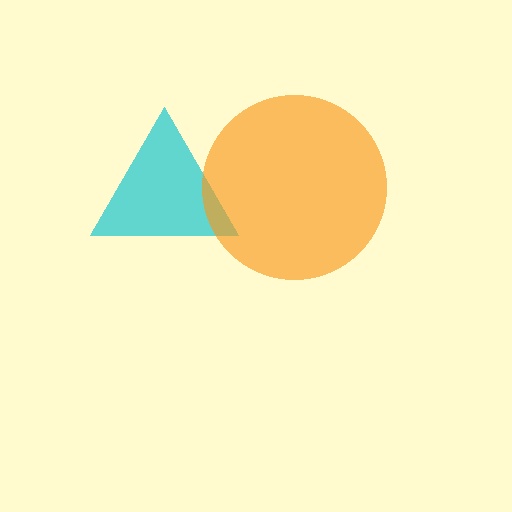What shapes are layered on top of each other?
The layered shapes are: a cyan triangle, an orange circle.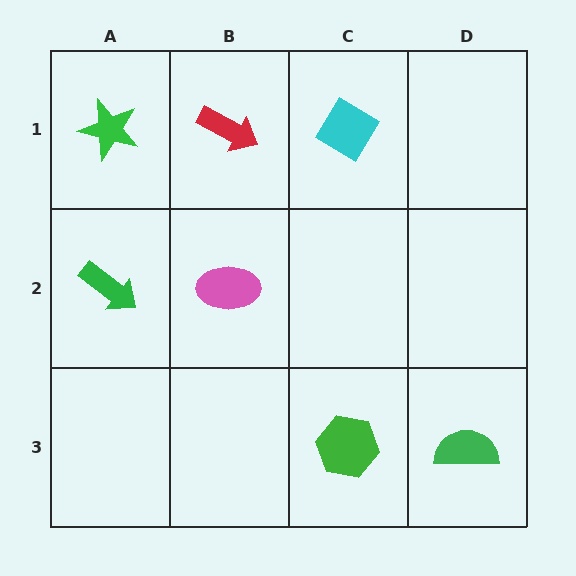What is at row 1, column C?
A cyan diamond.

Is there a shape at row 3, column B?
No, that cell is empty.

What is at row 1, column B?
A red arrow.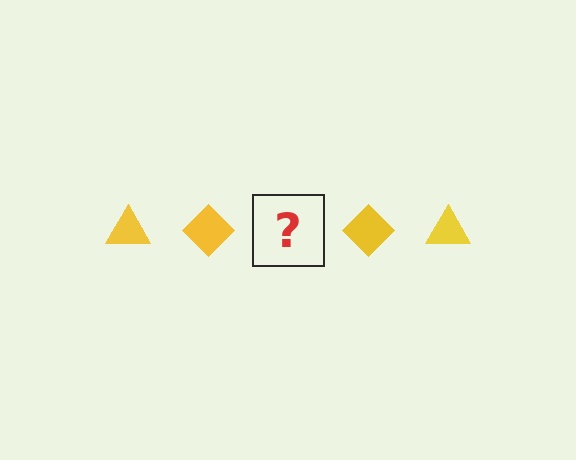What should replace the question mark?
The question mark should be replaced with a yellow triangle.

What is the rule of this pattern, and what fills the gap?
The rule is that the pattern cycles through triangle, diamond shapes in yellow. The gap should be filled with a yellow triangle.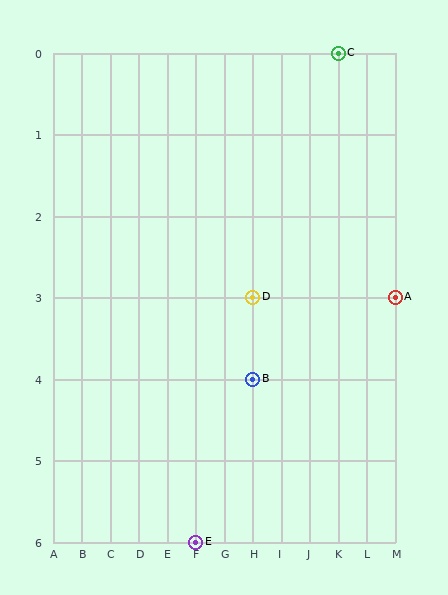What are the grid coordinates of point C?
Point C is at grid coordinates (K, 0).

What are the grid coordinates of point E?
Point E is at grid coordinates (F, 6).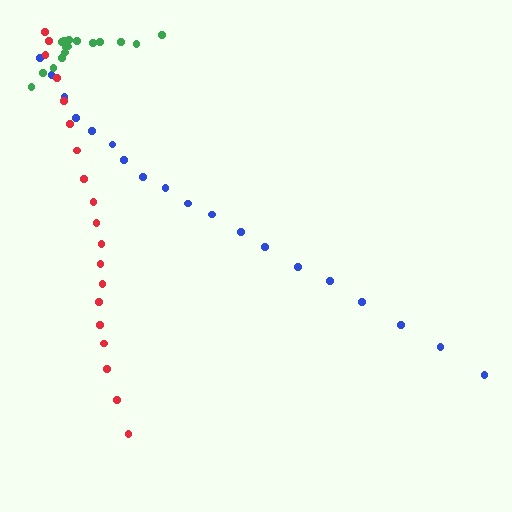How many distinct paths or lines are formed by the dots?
There are 3 distinct paths.